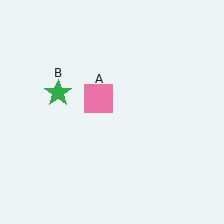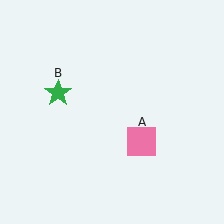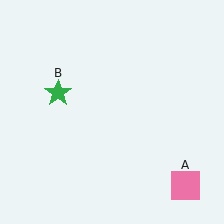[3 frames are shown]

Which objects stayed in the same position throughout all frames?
Green star (object B) remained stationary.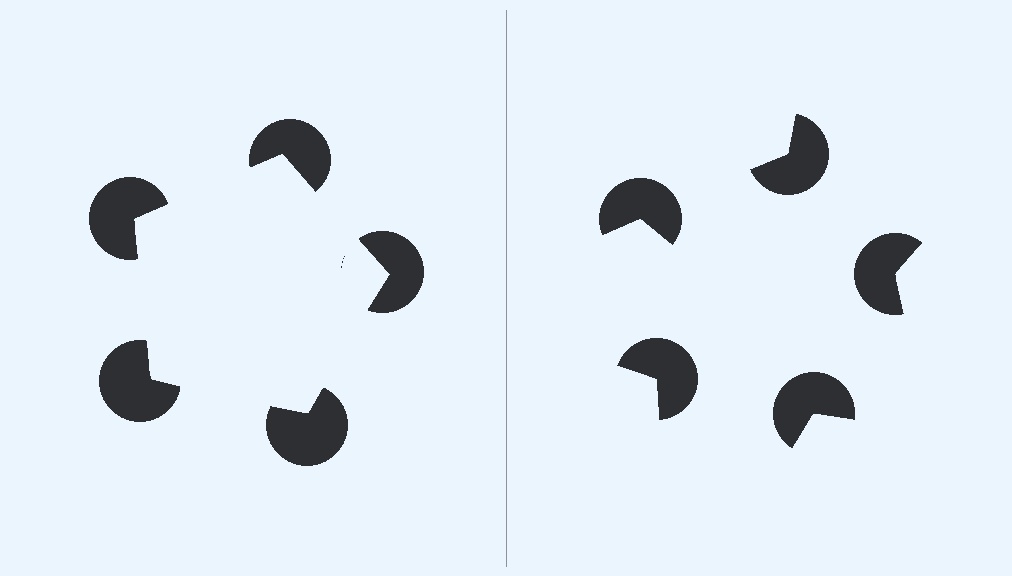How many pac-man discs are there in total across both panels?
10 — 5 on each side.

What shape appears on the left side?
An illusory pentagon.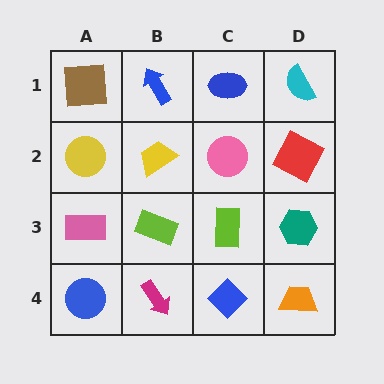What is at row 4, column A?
A blue circle.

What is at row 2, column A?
A yellow circle.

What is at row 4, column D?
An orange trapezoid.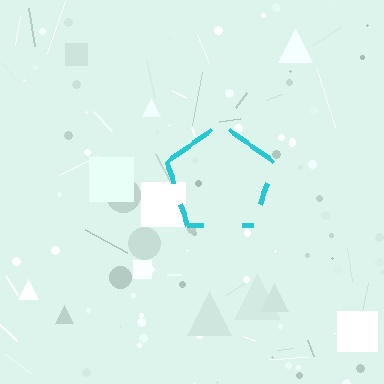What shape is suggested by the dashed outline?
The dashed outline suggests a pentagon.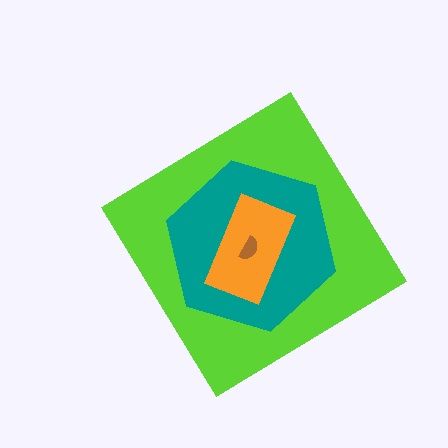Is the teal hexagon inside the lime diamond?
Yes.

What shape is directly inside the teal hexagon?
The orange rectangle.